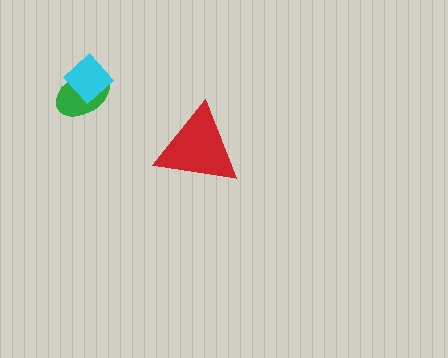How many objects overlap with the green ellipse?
1 object overlaps with the green ellipse.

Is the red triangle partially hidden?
No, no other shape covers it.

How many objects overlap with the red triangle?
0 objects overlap with the red triangle.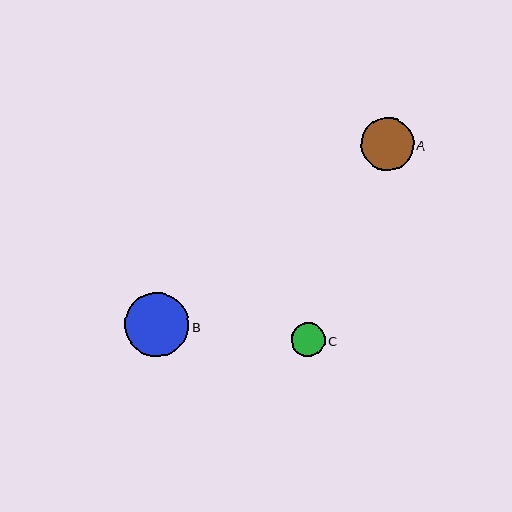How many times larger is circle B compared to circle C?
Circle B is approximately 1.9 times the size of circle C.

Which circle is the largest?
Circle B is the largest with a size of approximately 64 pixels.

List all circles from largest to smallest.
From largest to smallest: B, A, C.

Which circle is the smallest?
Circle C is the smallest with a size of approximately 34 pixels.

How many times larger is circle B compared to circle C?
Circle B is approximately 1.9 times the size of circle C.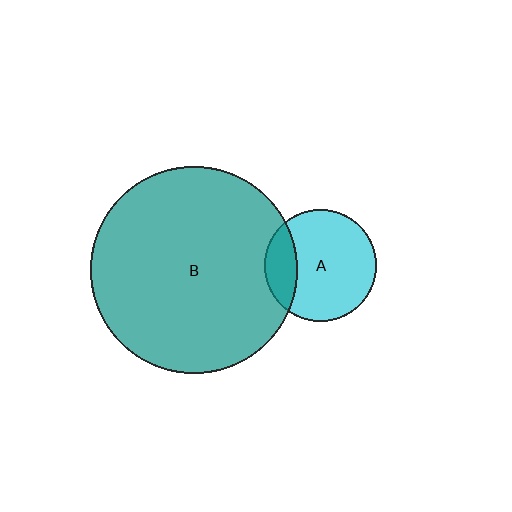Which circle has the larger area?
Circle B (teal).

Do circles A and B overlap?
Yes.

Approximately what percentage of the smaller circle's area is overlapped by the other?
Approximately 20%.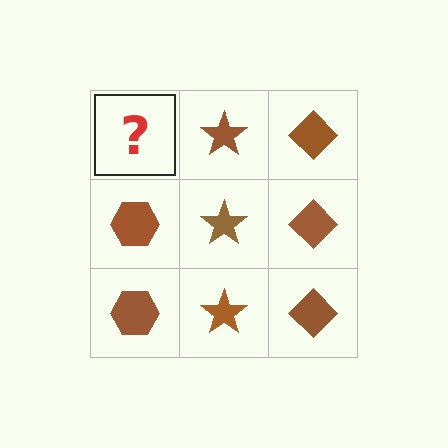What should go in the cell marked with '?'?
The missing cell should contain a brown hexagon.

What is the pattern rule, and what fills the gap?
The rule is that each column has a consistent shape. The gap should be filled with a brown hexagon.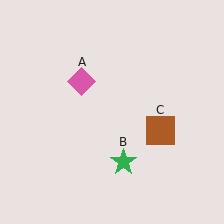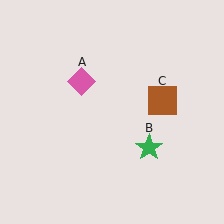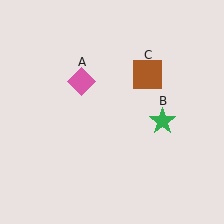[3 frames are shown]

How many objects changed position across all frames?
2 objects changed position: green star (object B), brown square (object C).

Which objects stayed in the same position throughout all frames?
Pink diamond (object A) remained stationary.